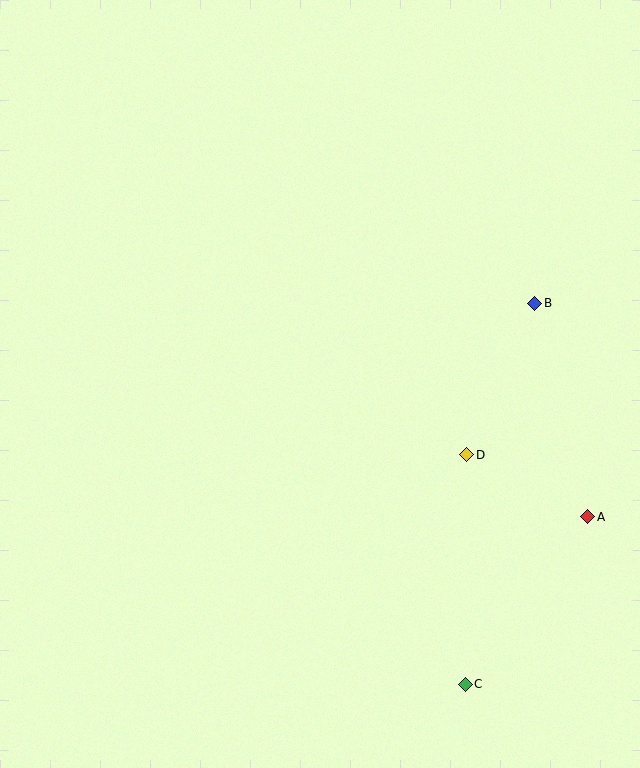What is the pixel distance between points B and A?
The distance between B and A is 220 pixels.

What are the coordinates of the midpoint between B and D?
The midpoint between B and D is at (501, 379).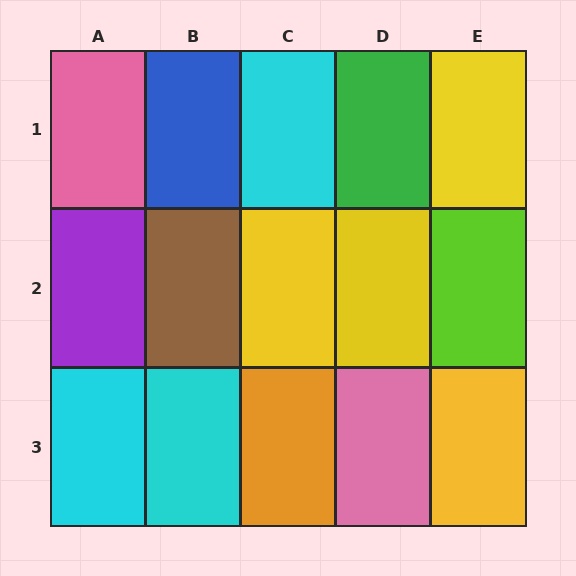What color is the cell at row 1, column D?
Green.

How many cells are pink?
2 cells are pink.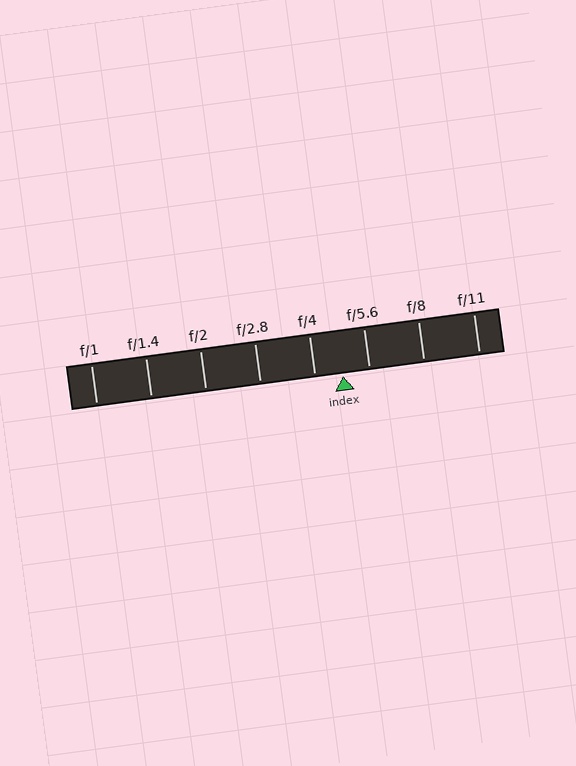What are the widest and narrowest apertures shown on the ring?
The widest aperture shown is f/1 and the narrowest is f/11.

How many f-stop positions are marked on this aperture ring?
There are 8 f-stop positions marked.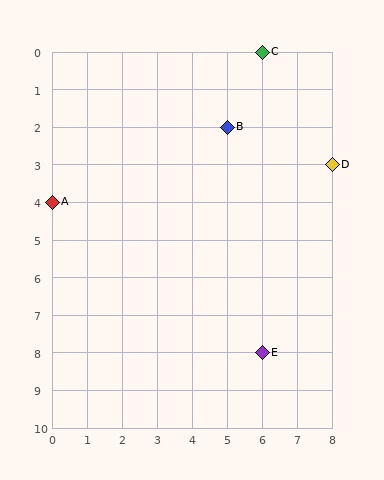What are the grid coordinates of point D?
Point D is at grid coordinates (8, 3).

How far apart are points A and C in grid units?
Points A and C are 6 columns and 4 rows apart (about 7.2 grid units diagonally).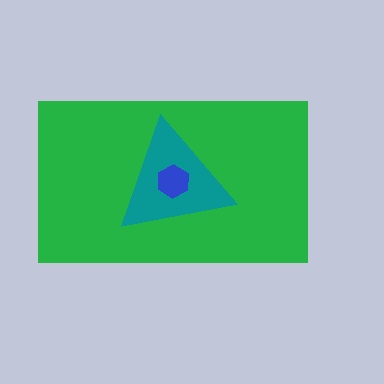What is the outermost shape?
The green rectangle.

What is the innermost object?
The blue hexagon.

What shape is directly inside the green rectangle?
The teal triangle.